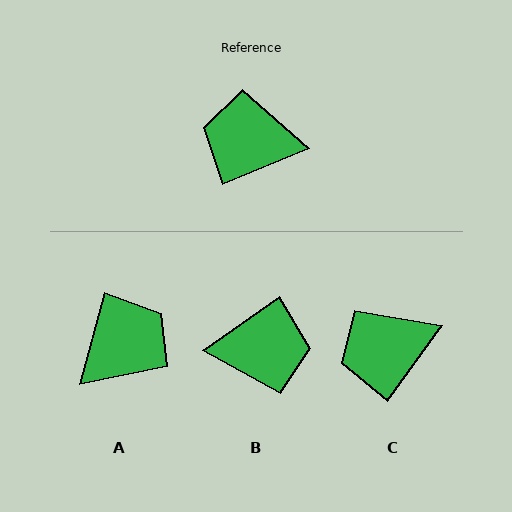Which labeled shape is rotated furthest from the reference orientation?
B, about 167 degrees away.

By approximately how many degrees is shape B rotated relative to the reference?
Approximately 167 degrees clockwise.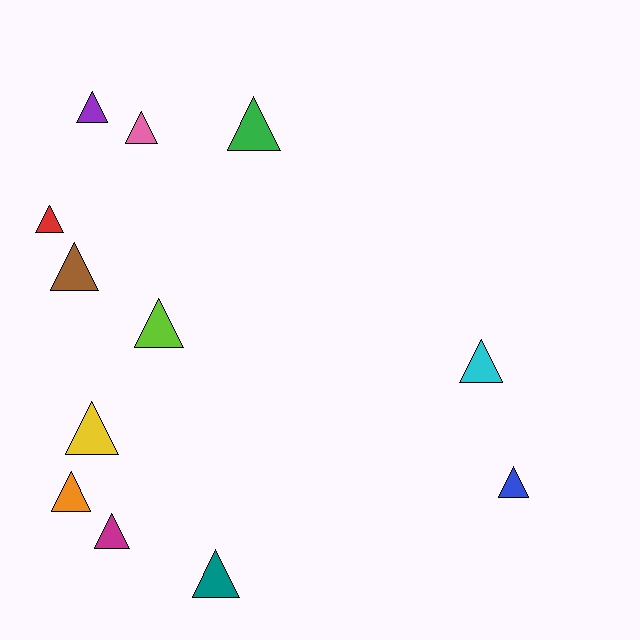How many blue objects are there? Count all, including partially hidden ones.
There is 1 blue object.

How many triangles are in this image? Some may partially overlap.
There are 12 triangles.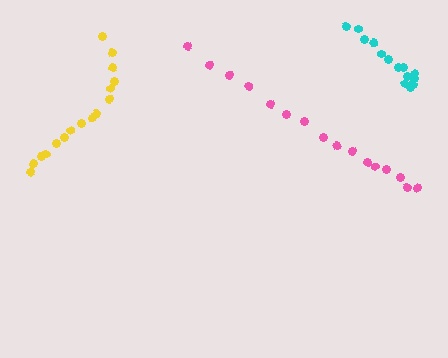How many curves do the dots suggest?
There are 3 distinct paths.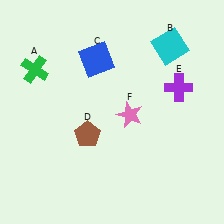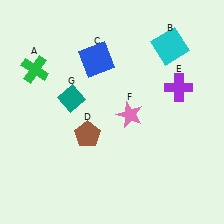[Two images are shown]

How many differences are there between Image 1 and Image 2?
There is 1 difference between the two images.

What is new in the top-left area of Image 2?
A teal diamond (G) was added in the top-left area of Image 2.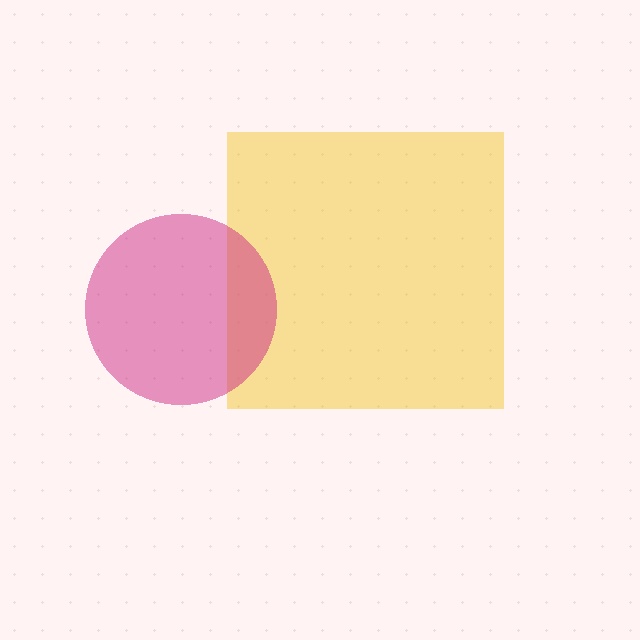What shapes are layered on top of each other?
The layered shapes are: a yellow square, a magenta circle.